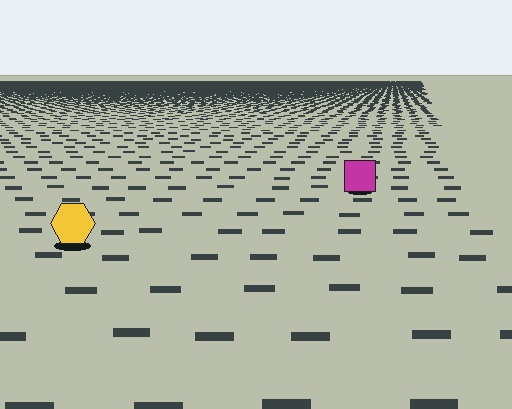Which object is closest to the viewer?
The yellow hexagon is closest. The texture marks near it are larger and more spread out.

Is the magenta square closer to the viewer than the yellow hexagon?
No. The yellow hexagon is closer — you can tell from the texture gradient: the ground texture is coarser near it.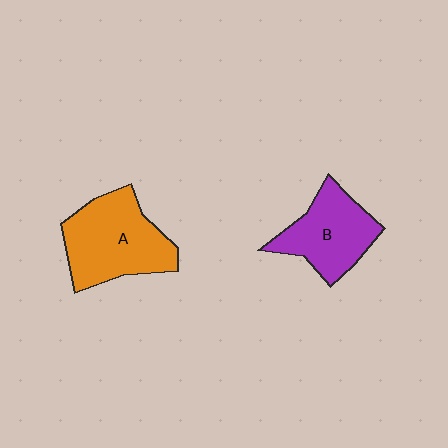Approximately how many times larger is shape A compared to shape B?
Approximately 1.3 times.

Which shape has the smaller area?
Shape B (purple).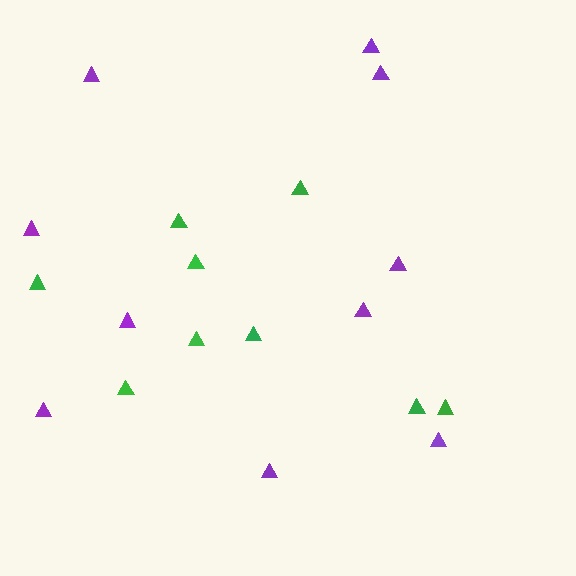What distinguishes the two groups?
There are 2 groups: one group of purple triangles (10) and one group of green triangles (9).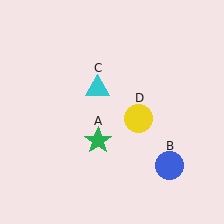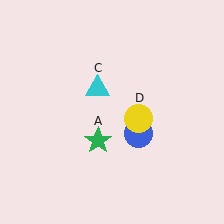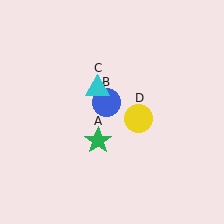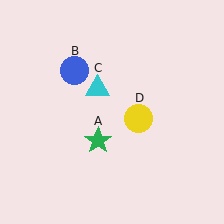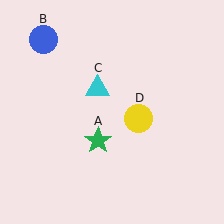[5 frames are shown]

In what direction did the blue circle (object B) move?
The blue circle (object B) moved up and to the left.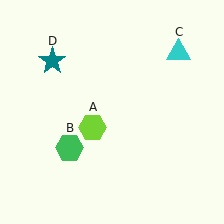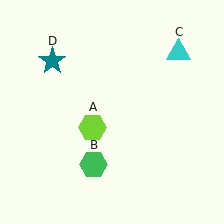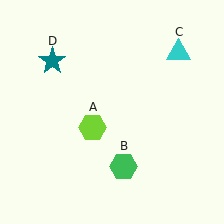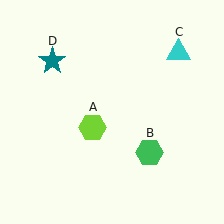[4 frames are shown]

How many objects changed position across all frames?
1 object changed position: green hexagon (object B).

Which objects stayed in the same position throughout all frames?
Lime hexagon (object A) and cyan triangle (object C) and teal star (object D) remained stationary.